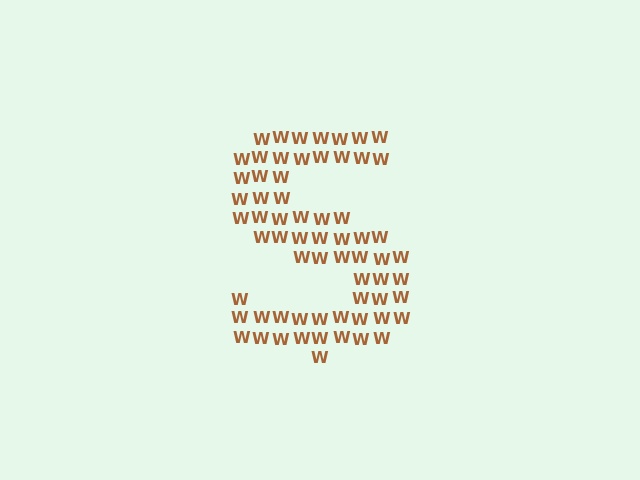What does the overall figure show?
The overall figure shows the letter S.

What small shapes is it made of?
It is made of small letter W's.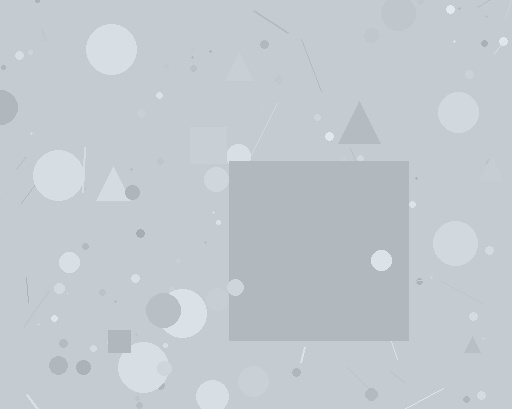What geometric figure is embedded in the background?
A square is embedded in the background.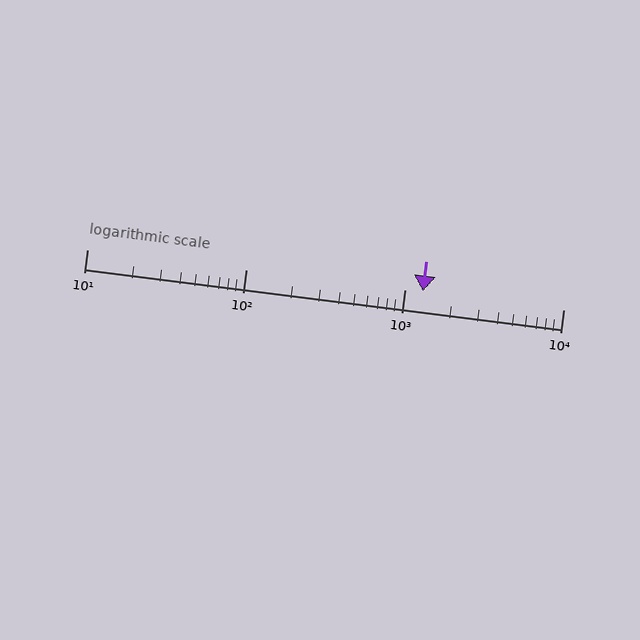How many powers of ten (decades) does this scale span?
The scale spans 3 decades, from 10 to 10000.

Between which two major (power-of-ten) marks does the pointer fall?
The pointer is between 1000 and 10000.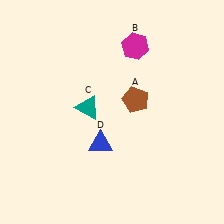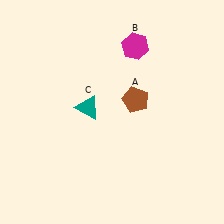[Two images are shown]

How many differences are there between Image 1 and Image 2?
There is 1 difference between the two images.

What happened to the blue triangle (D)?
The blue triangle (D) was removed in Image 2. It was in the bottom-left area of Image 1.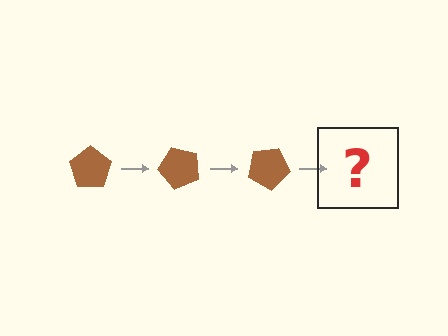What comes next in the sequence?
The next element should be a brown pentagon rotated 150 degrees.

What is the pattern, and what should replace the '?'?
The pattern is that the pentagon rotates 50 degrees each step. The '?' should be a brown pentagon rotated 150 degrees.